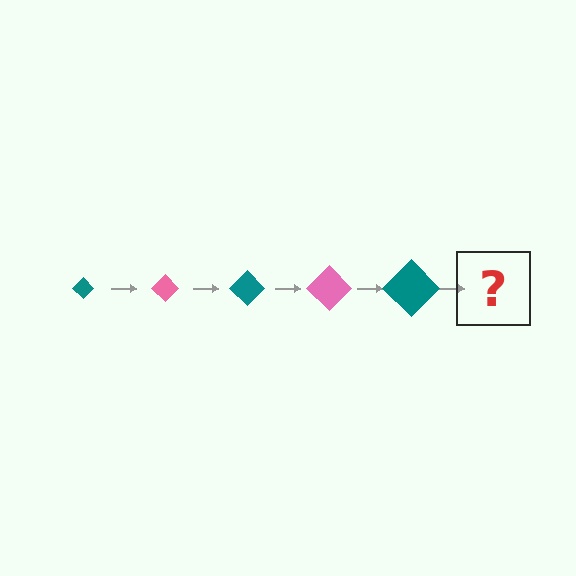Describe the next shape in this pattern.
It should be a pink diamond, larger than the previous one.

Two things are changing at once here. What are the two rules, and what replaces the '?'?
The two rules are that the diamond grows larger each step and the color cycles through teal and pink. The '?' should be a pink diamond, larger than the previous one.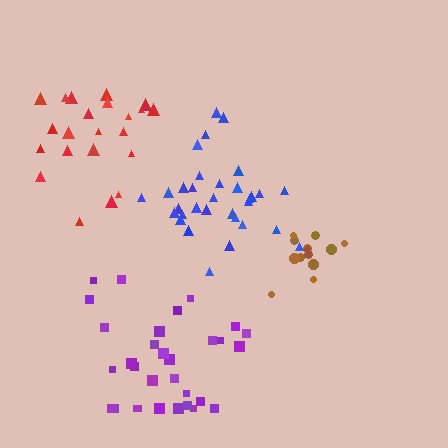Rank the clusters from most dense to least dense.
blue, brown, purple, red.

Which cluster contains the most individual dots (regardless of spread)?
Blue (32).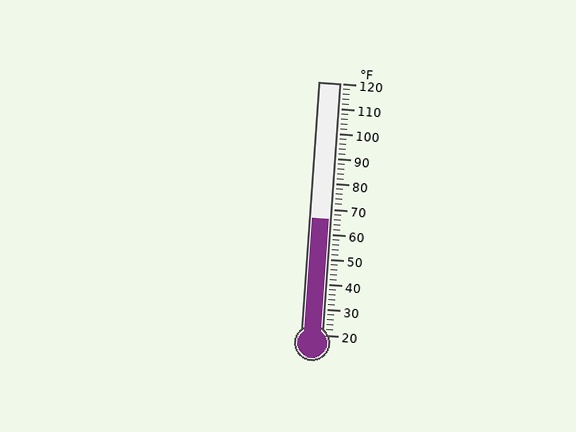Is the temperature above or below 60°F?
The temperature is above 60°F.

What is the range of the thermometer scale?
The thermometer scale ranges from 20°F to 120°F.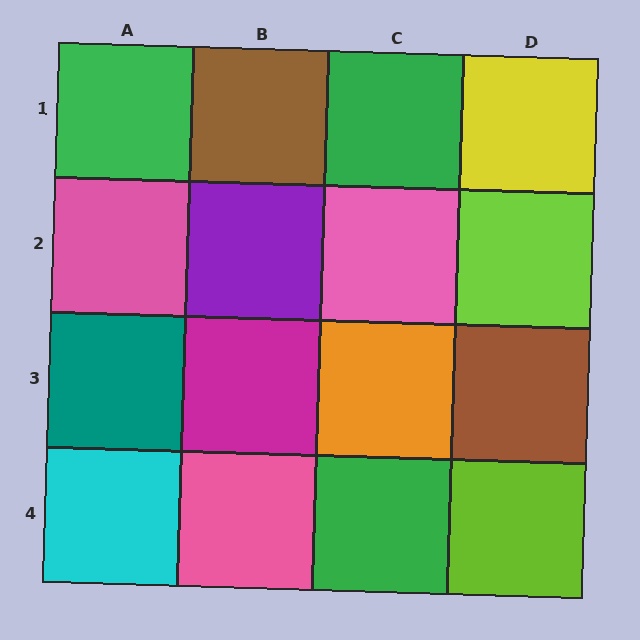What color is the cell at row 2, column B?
Purple.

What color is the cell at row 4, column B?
Pink.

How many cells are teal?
1 cell is teal.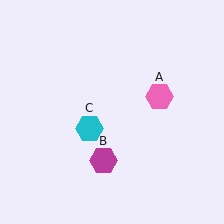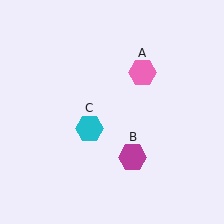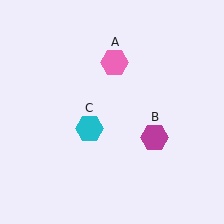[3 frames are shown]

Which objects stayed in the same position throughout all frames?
Cyan hexagon (object C) remained stationary.